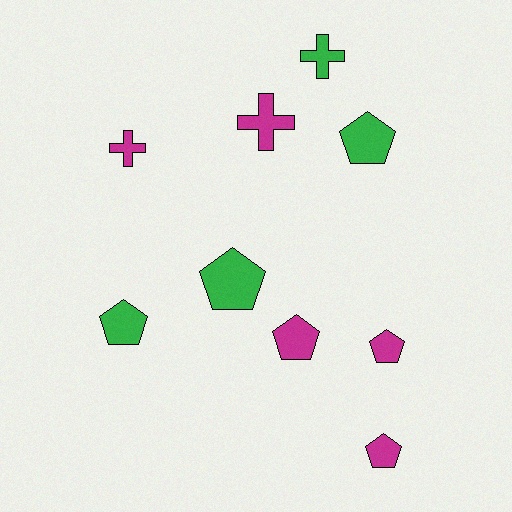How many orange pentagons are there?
There are no orange pentagons.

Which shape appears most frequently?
Pentagon, with 6 objects.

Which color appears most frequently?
Magenta, with 5 objects.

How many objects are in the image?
There are 9 objects.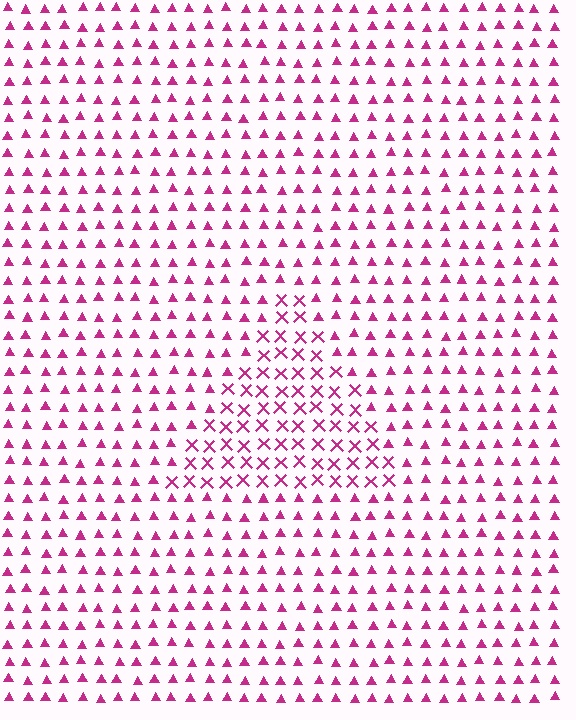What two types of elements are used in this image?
The image uses X marks inside the triangle region and triangles outside it.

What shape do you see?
I see a triangle.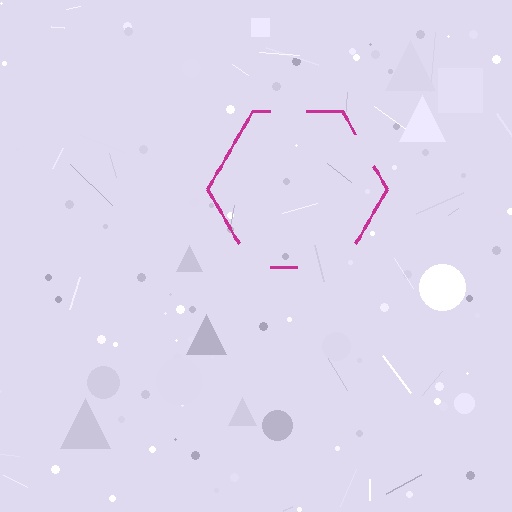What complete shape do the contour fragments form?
The contour fragments form a hexagon.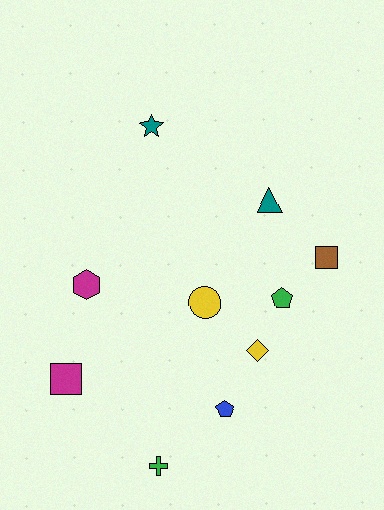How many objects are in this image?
There are 10 objects.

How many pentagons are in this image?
There are 2 pentagons.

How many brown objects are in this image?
There is 1 brown object.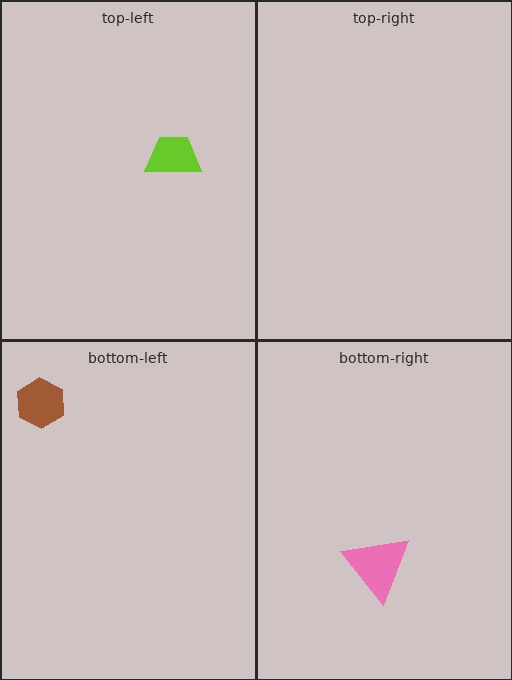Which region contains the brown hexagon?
The bottom-left region.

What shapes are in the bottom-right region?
The pink triangle.